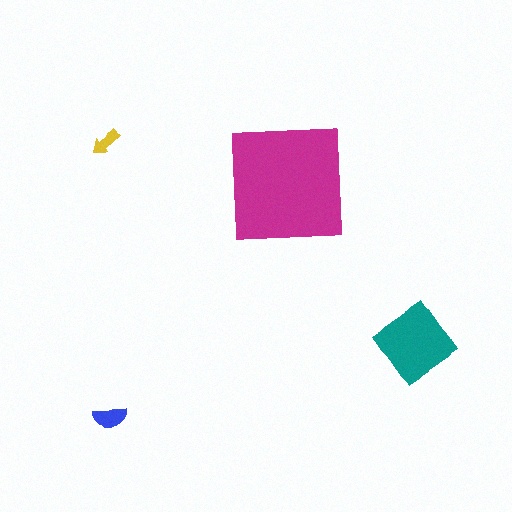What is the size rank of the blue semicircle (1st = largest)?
3rd.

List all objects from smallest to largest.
The yellow arrow, the blue semicircle, the teal diamond, the magenta square.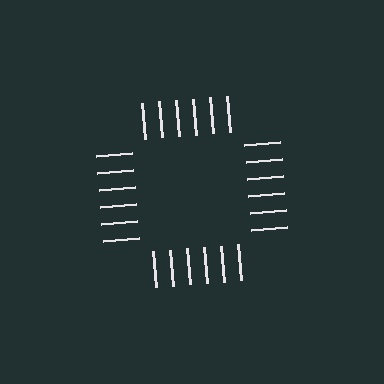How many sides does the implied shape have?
4 sides — the line-ends trace a square.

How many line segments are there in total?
24 — 6 along each of the 4 edges.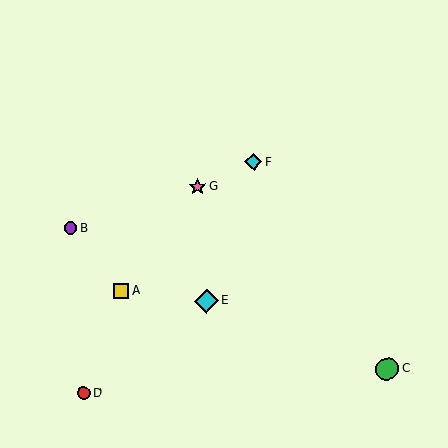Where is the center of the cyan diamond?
The center of the cyan diamond is at (254, 162).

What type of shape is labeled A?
Shape A is a yellow square.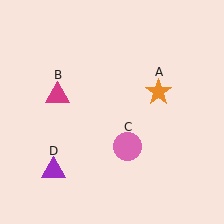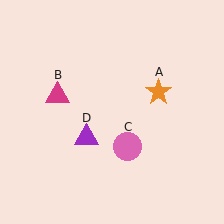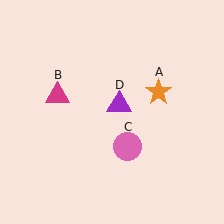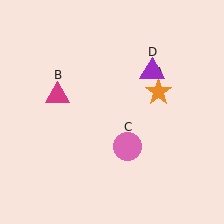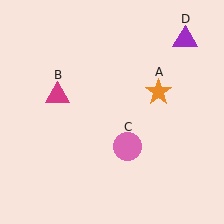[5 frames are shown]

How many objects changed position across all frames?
1 object changed position: purple triangle (object D).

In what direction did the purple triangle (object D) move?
The purple triangle (object D) moved up and to the right.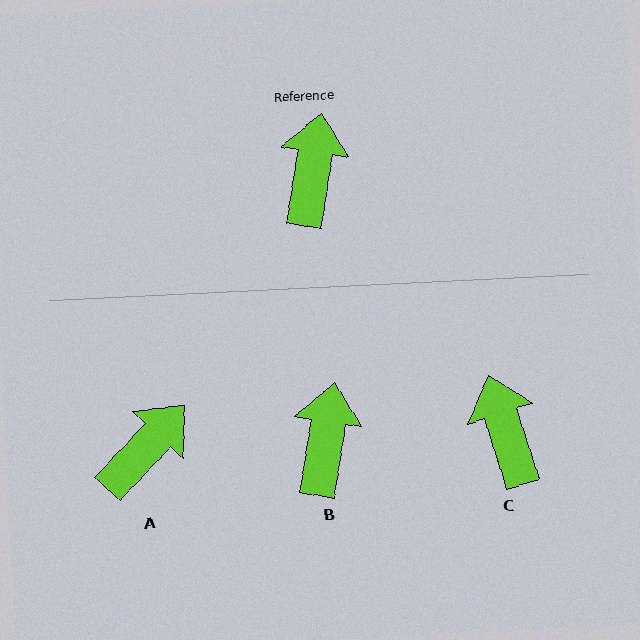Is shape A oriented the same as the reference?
No, it is off by about 34 degrees.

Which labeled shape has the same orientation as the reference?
B.